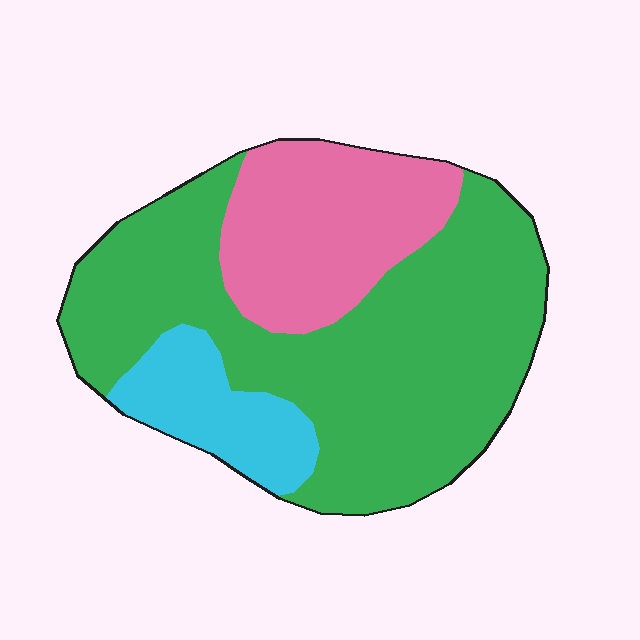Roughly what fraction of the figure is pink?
Pink covers around 25% of the figure.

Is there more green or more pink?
Green.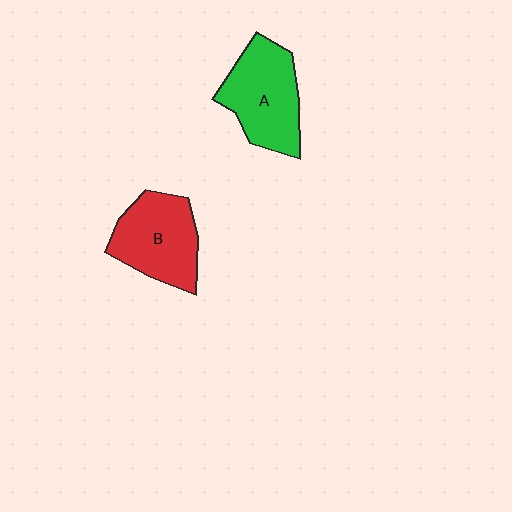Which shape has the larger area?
Shape A (green).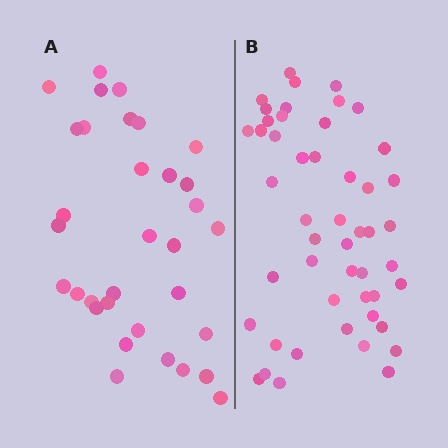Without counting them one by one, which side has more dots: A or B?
Region B (the right region) has more dots.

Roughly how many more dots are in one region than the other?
Region B has approximately 15 more dots than region A.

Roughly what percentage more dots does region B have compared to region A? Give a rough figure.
About 50% more.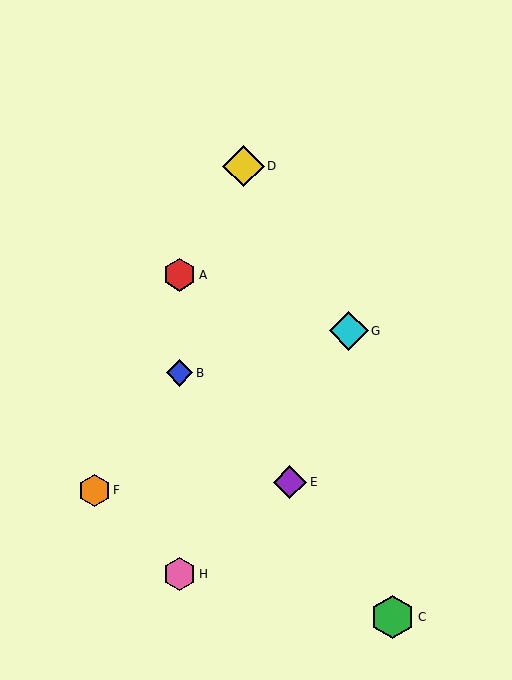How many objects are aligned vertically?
3 objects (A, B, H) are aligned vertically.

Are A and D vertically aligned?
No, A is at x≈180 and D is at x≈244.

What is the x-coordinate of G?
Object G is at x≈349.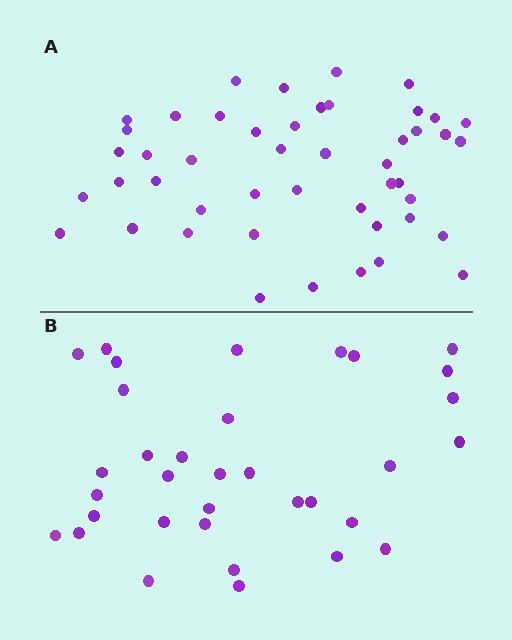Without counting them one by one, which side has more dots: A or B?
Region A (the top region) has more dots.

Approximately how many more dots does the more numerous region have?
Region A has approximately 15 more dots than region B.